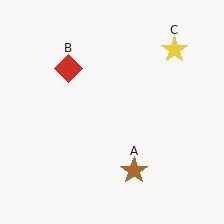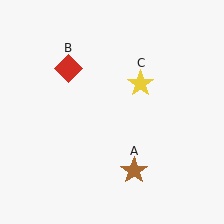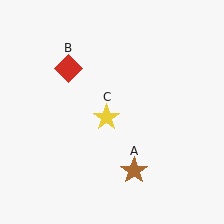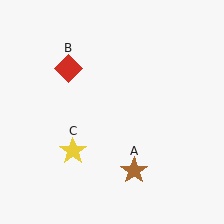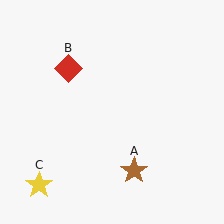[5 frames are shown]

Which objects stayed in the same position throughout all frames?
Brown star (object A) and red diamond (object B) remained stationary.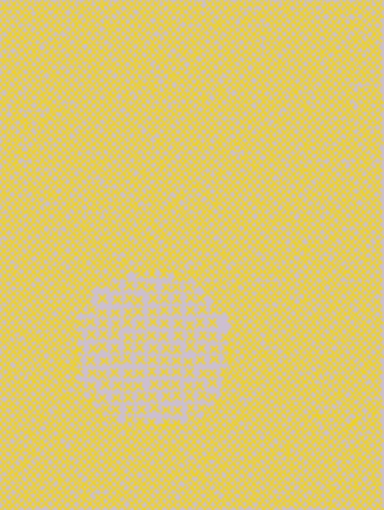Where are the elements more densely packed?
The elements are more densely packed outside the circle boundary.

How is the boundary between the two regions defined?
The boundary is defined by a change in element density (approximately 2.1x ratio). All elements are the same color, size, and shape.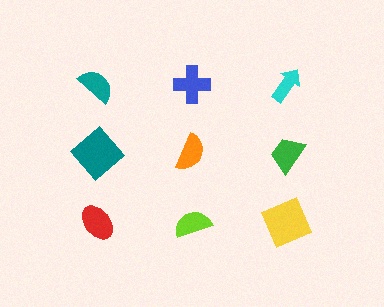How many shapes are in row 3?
3 shapes.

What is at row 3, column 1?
A red ellipse.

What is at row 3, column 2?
A lime semicircle.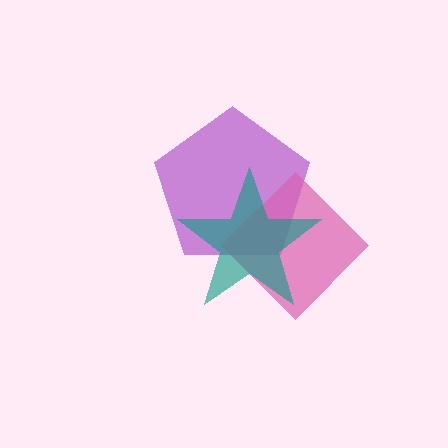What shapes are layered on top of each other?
The layered shapes are: a purple pentagon, a pink diamond, a teal star.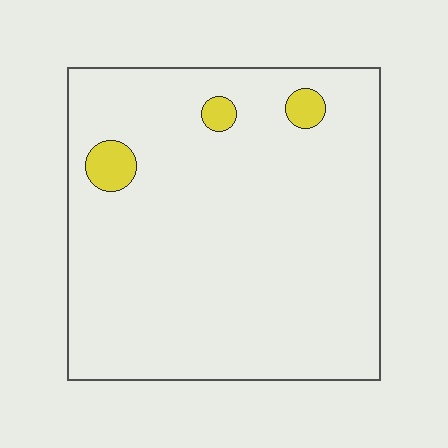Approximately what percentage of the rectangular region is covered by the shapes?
Approximately 5%.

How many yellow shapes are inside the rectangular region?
3.